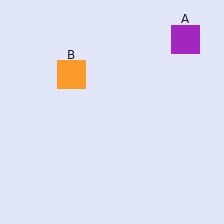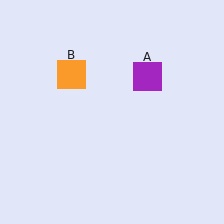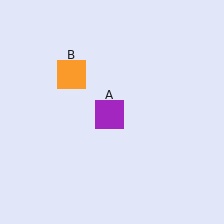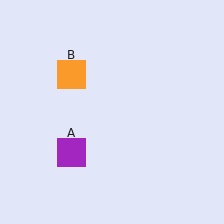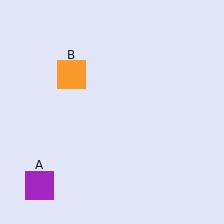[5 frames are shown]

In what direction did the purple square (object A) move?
The purple square (object A) moved down and to the left.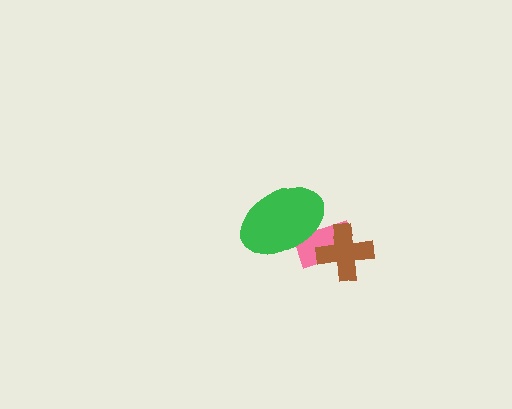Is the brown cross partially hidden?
No, no other shape covers it.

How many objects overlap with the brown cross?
1 object overlaps with the brown cross.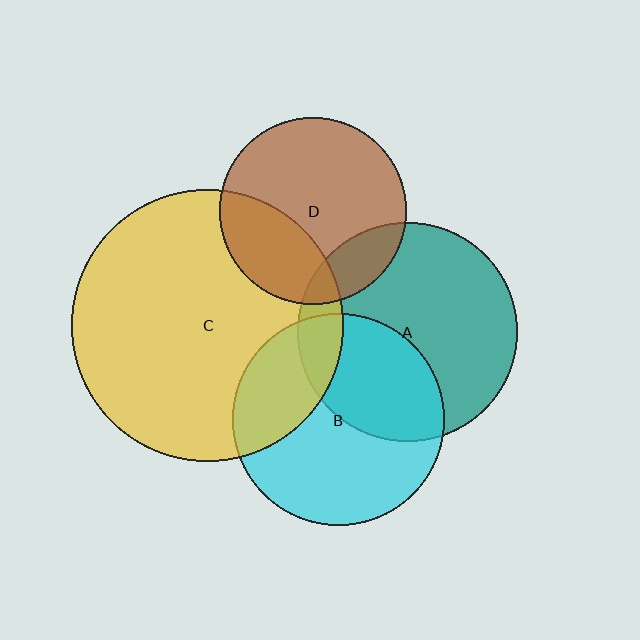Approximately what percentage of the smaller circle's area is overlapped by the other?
Approximately 10%.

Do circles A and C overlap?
Yes.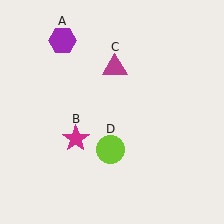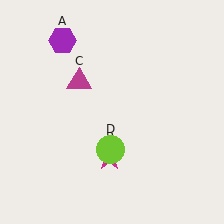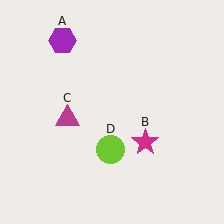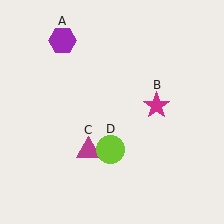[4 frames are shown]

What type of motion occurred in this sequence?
The magenta star (object B), magenta triangle (object C) rotated counterclockwise around the center of the scene.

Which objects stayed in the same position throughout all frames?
Purple hexagon (object A) and lime circle (object D) remained stationary.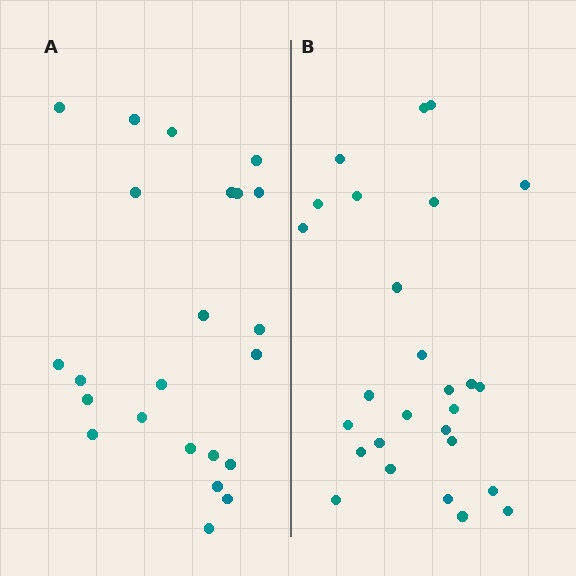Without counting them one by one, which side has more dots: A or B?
Region B (the right region) has more dots.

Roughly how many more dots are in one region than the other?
Region B has about 4 more dots than region A.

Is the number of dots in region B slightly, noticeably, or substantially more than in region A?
Region B has only slightly more — the two regions are fairly close. The ratio is roughly 1.2 to 1.